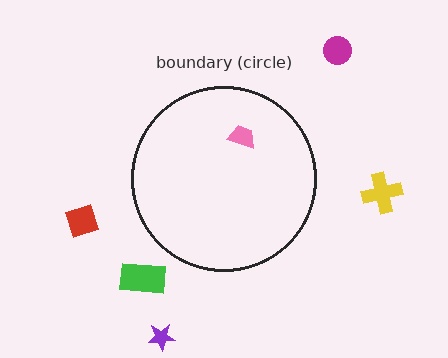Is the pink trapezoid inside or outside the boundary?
Inside.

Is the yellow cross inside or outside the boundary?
Outside.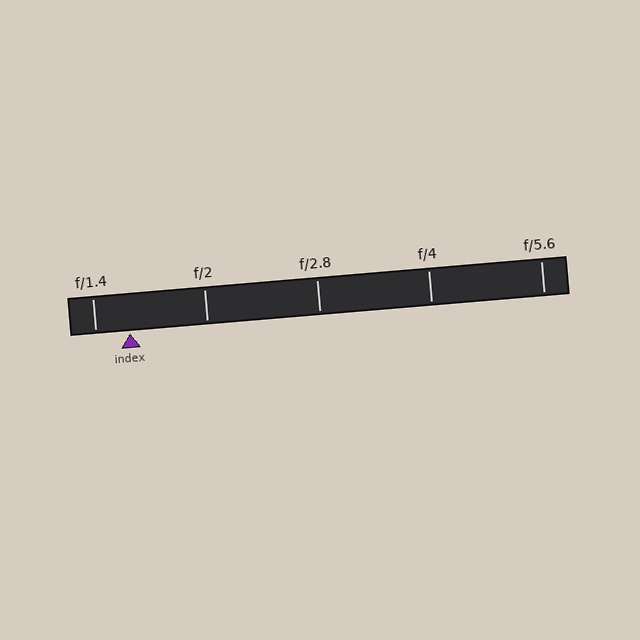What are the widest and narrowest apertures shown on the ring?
The widest aperture shown is f/1.4 and the narrowest is f/5.6.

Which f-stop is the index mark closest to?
The index mark is closest to f/1.4.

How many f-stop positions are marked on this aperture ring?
There are 5 f-stop positions marked.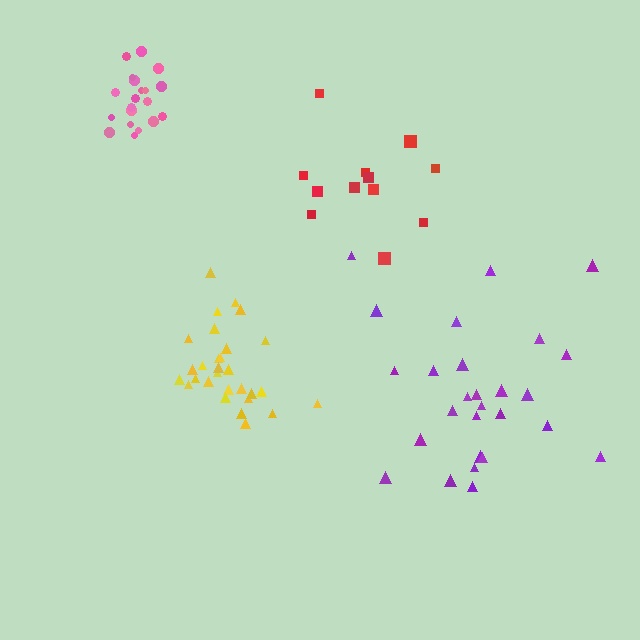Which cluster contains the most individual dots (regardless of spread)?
Yellow (29).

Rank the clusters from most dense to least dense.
pink, yellow, purple, red.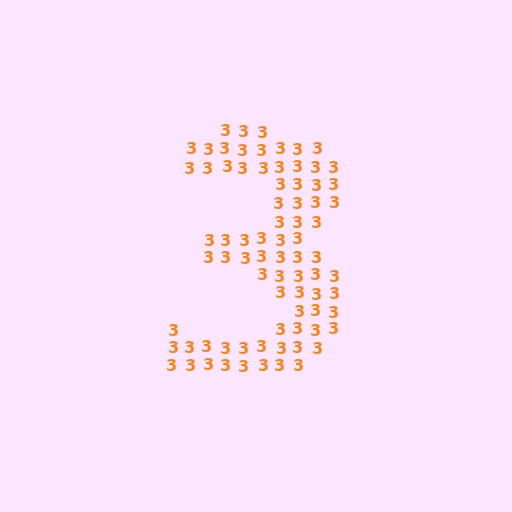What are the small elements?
The small elements are digit 3's.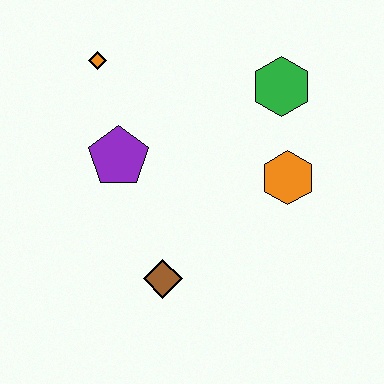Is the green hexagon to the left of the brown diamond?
No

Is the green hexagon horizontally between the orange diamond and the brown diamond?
No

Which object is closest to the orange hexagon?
The green hexagon is closest to the orange hexagon.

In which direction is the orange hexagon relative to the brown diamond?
The orange hexagon is to the right of the brown diamond.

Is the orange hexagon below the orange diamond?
Yes